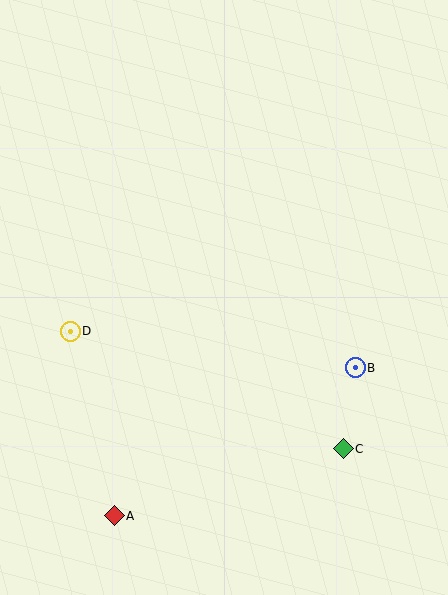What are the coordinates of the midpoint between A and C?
The midpoint between A and C is at (229, 482).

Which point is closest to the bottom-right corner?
Point C is closest to the bottom-right corner.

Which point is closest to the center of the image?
Point B at (355, 368) is closest to the center.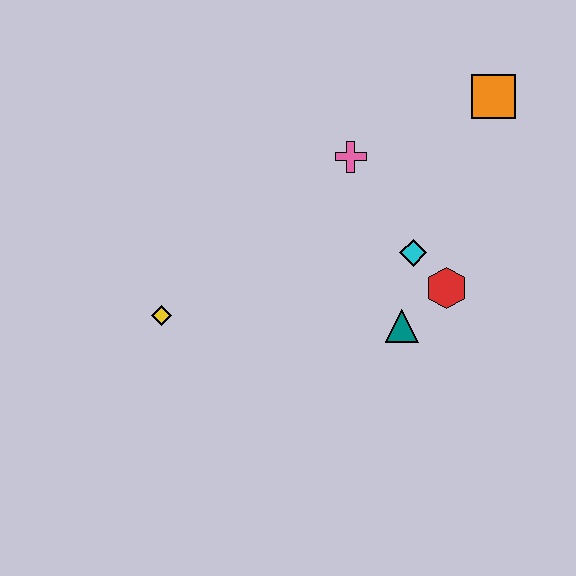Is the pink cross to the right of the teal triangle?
No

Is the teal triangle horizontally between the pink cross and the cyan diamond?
Yes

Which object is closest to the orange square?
The pink cross is closest to the orange square.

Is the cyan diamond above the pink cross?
No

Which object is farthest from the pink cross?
The yellow diamond is farthest from the pink cross.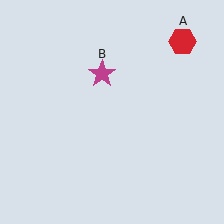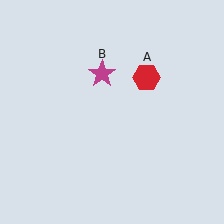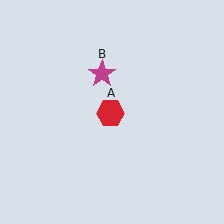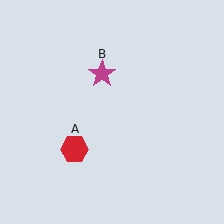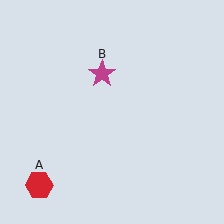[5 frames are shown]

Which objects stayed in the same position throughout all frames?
Magenta star (object B) remained stationary.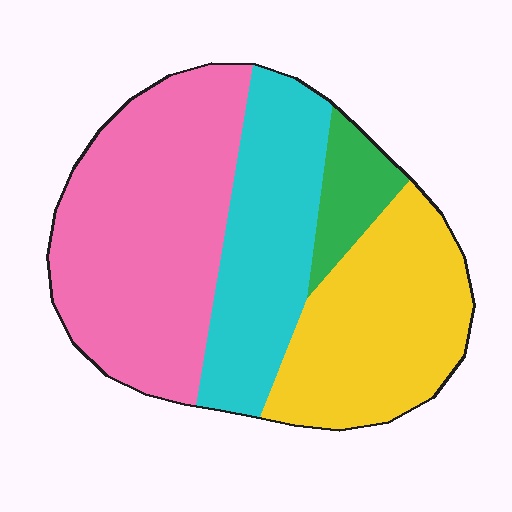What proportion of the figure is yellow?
Yellow takes up between a sixth and a third of the figure.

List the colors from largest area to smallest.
From largest to smallest: pink, yellow, cyan, green.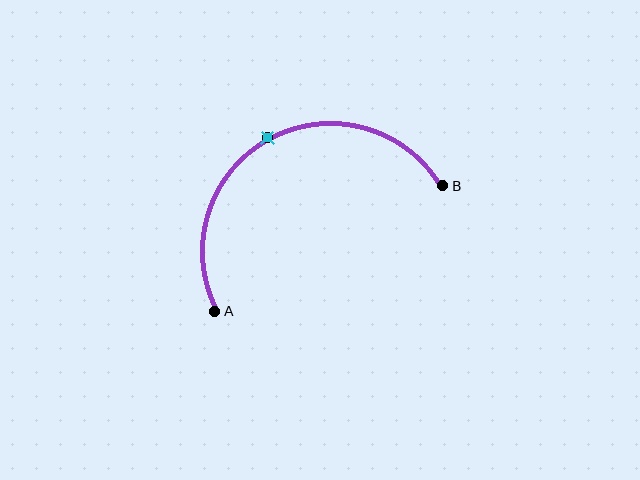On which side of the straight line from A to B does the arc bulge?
The arc bulges above the straight line connecting A and B.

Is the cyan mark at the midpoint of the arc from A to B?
Yes. The cyan mark lies on the arc at equal arc-length from both A and B — it is the arc midpoint.